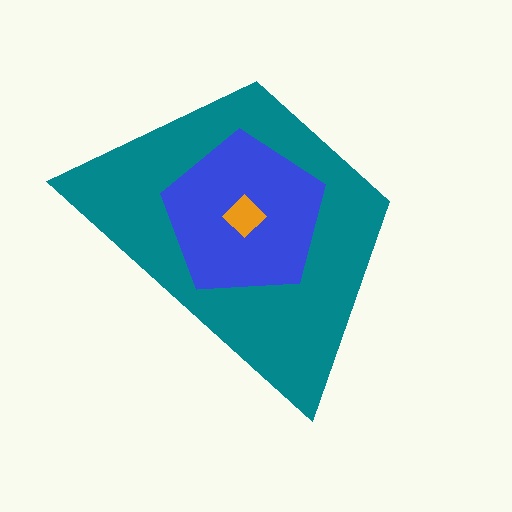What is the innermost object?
The orange diamond.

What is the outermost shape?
The teal trapezoid.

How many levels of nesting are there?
3.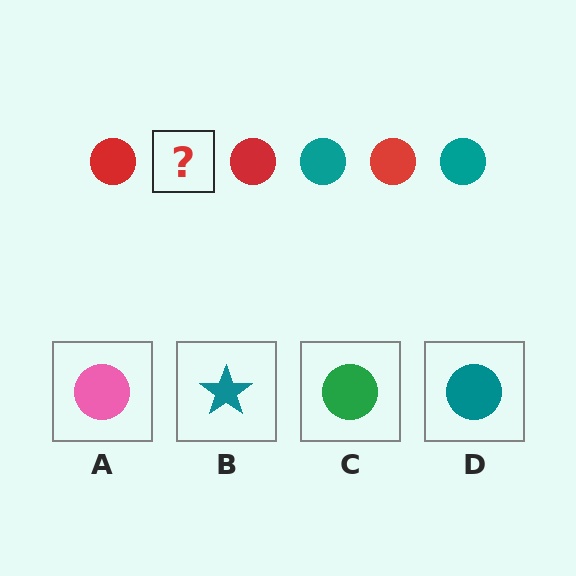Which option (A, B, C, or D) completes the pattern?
D.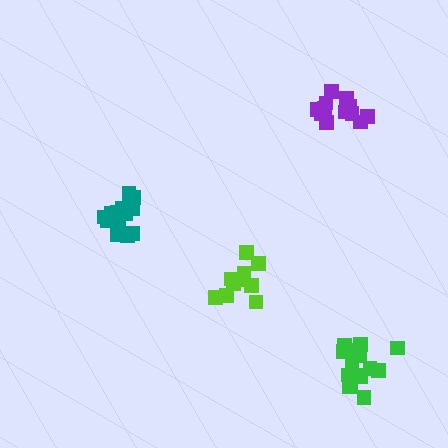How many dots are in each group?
Group 1: 10 dots, Group 2: 13 dots, Group 3: 15 dots, Group 4: 15 dots (53 total).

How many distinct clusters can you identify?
There are 4 distinct clusters.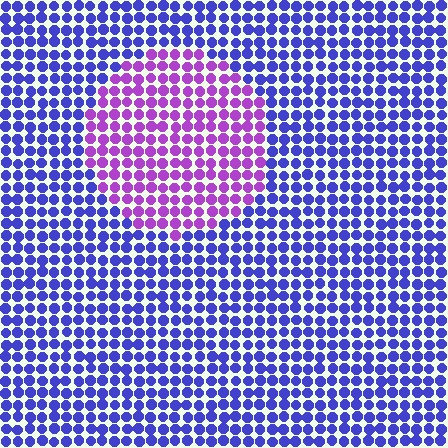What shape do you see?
I see a circle.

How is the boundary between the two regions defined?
The boundary is defined purely by a slight shift in hue (about 47 degrees). Spacing, size, and orientation are identical on both sides.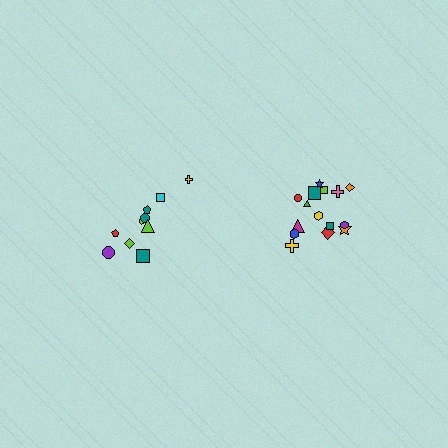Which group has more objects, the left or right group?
The right group.